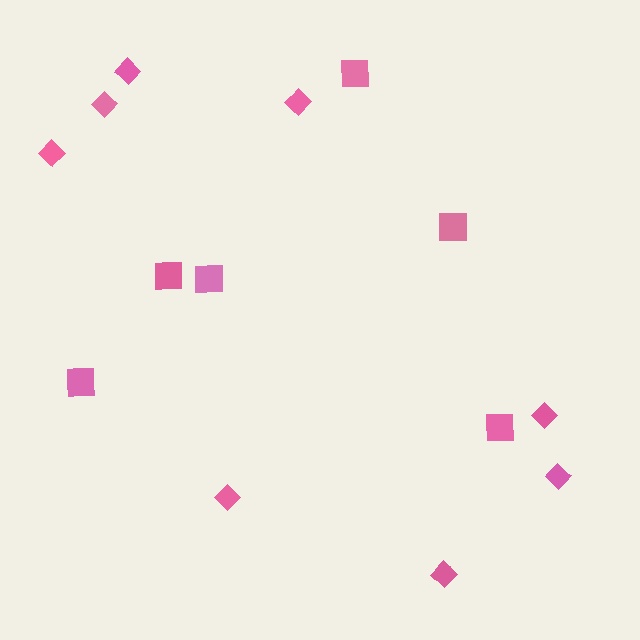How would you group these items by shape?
There are 2 groups: one group of squares (6) and one group of diamonds (8).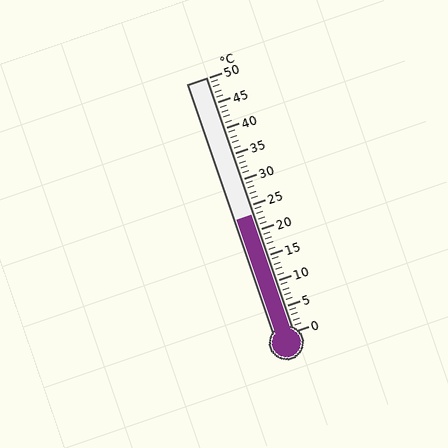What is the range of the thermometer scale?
The thermometer scale ranges from 0°C to 50°C.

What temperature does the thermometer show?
The thermometer shows approximately 23°C.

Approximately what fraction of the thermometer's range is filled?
The thermometer is filled to approximately 45% of its range.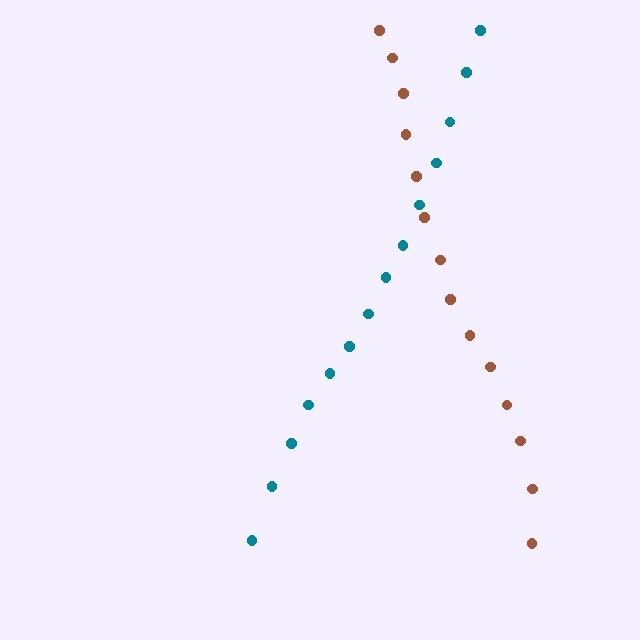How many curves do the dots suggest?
There are 2 distinct paths.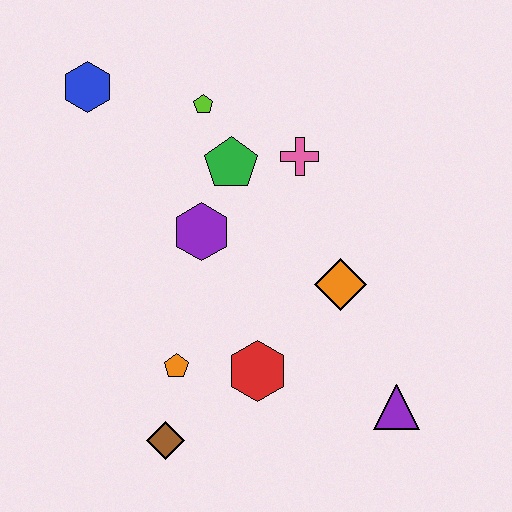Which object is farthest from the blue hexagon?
The purple triangle is farthest from the blue hexagon.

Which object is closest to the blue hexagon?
The lime pentagon is closest to the blue hexagon.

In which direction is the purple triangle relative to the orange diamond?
The purple triangle is below the orange diamond.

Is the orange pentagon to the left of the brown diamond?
No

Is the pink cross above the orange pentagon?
Yes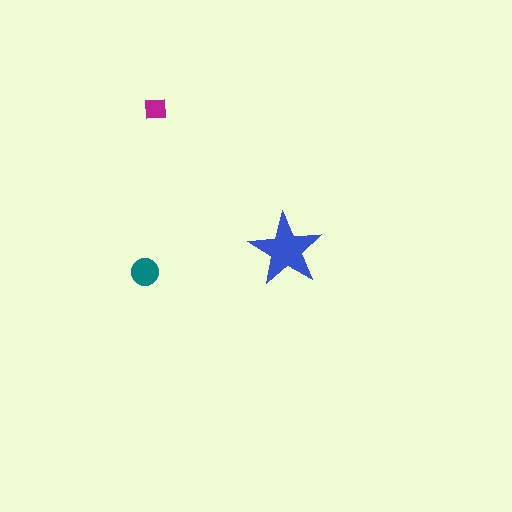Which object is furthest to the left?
The teal circle is leftmost.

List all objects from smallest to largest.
The magenta square, the teal circle, the blue star.